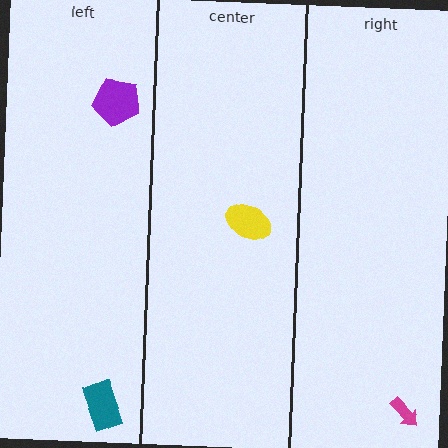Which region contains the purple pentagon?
The left region.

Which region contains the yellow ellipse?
The center region.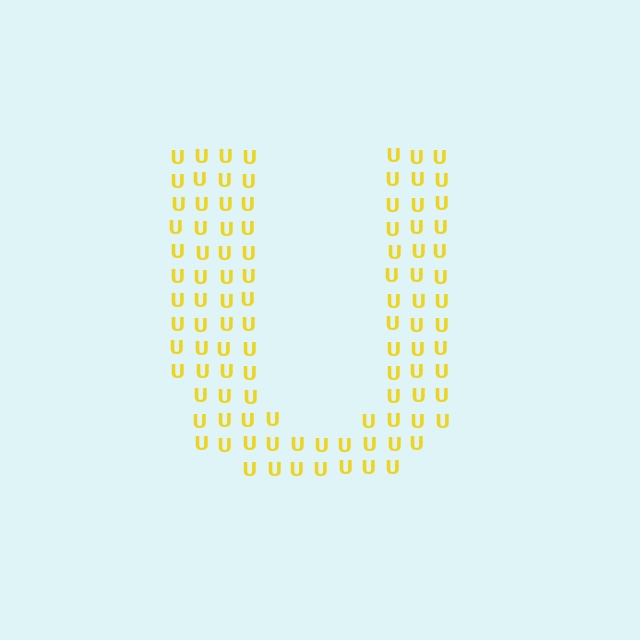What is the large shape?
The large shape is the letter U.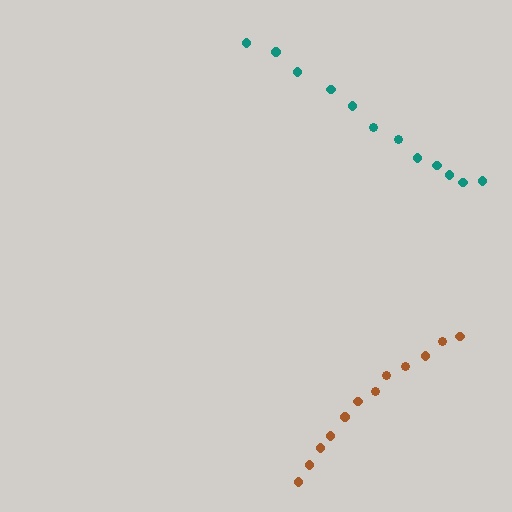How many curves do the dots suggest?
There are 2 distinct paths.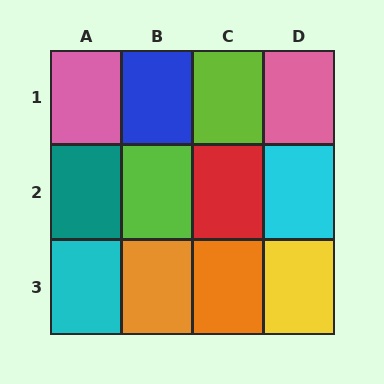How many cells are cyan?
2 cells are cyan.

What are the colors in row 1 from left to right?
Pink, blue, lime, pink.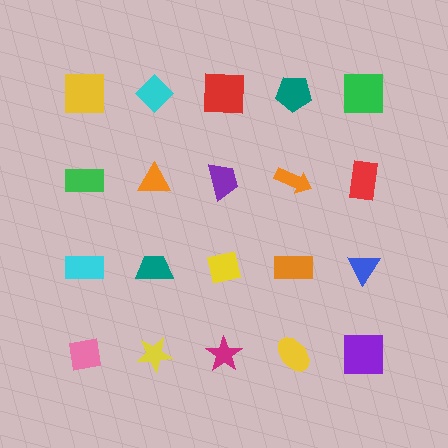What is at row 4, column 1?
A pink square.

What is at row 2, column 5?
A red rectangle.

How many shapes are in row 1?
5 shapes.